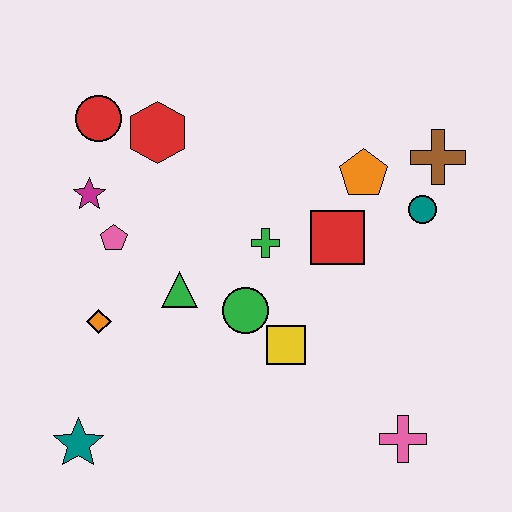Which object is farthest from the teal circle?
The teal star is farthest from the teal circle.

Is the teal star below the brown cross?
Yes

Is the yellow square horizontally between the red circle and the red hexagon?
No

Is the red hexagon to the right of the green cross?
No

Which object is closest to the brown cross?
The teal circle is closest to the brown cross.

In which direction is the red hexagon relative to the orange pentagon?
The red hexagon is to the left of the orange pentagon.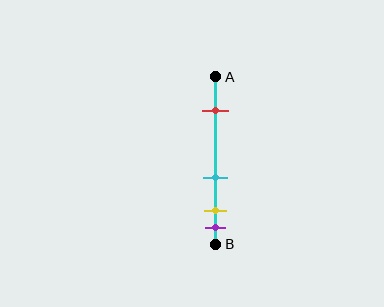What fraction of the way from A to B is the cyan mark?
The cyan mark is approximately 60% (0.6) of the way from A to B.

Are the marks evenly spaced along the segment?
No, the marks are not evenly spaced.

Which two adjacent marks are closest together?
The yellow and purple marks are the closest adjacent pair.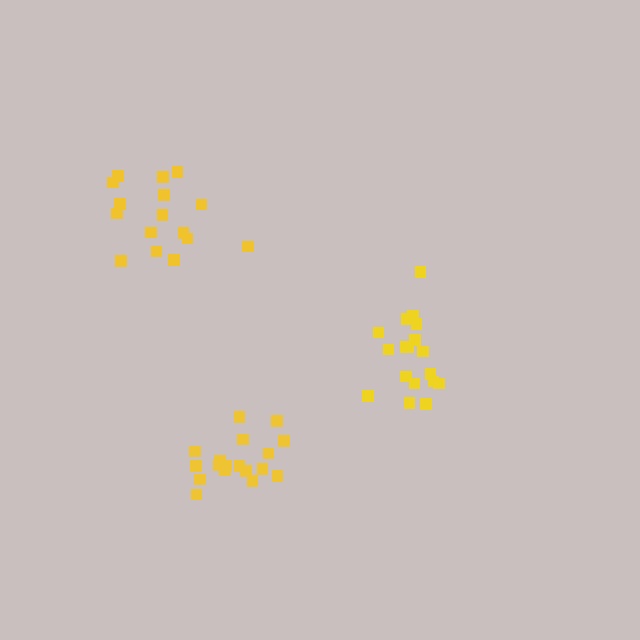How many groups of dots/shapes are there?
There are 3 groups.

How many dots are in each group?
Group 1: 18 dots, Group 2: 16 dots, Group 3: 18 dots (52 total).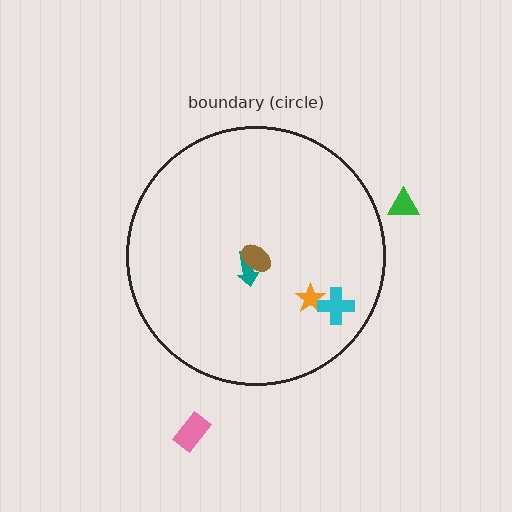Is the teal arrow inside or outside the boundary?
Inside.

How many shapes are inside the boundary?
4 inside, 2 outside.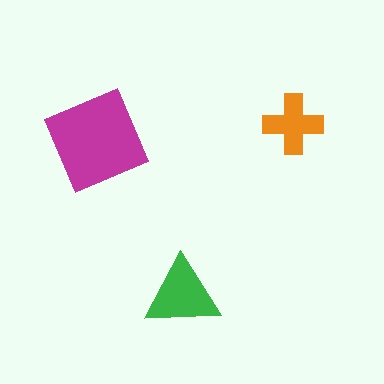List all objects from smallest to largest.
The orange cross, the green triangle, the magenta diamond.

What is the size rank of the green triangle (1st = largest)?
2nd.